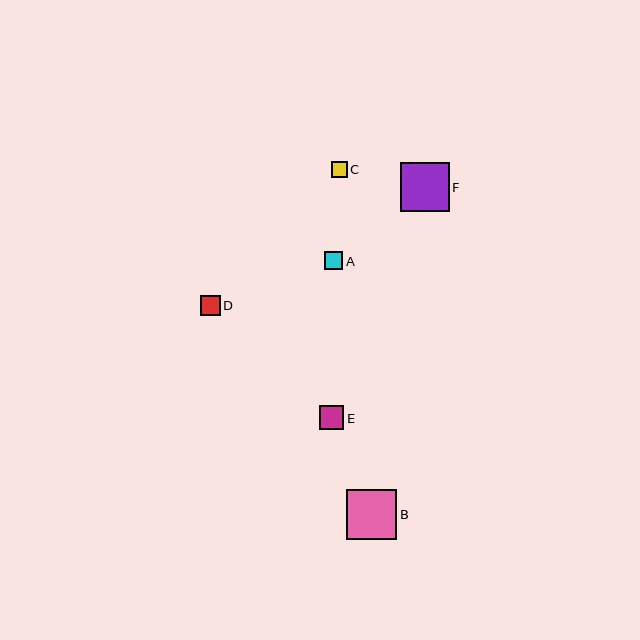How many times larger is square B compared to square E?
Square B is approximately 2.1 times the size of square E.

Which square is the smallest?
Square C is the smallest with a size of approximately 16 pixels.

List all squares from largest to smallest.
From largest to smallest: B, F, E, D, A, C.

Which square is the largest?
Square B is the largest with a size of approximately 50 pixels.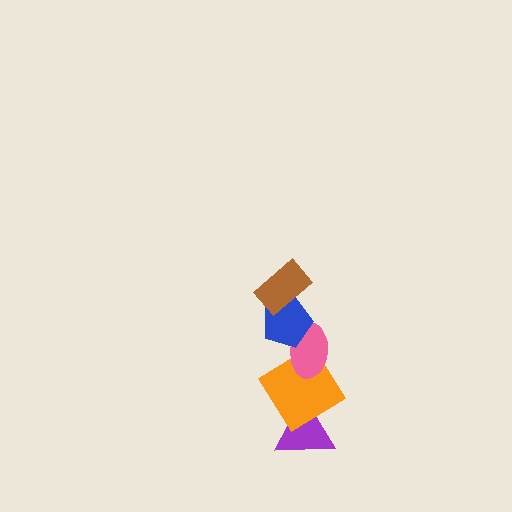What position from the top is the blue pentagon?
The blue pentagon is 2nd from the top.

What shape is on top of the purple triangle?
The orange diamond is on top of the purple triangle.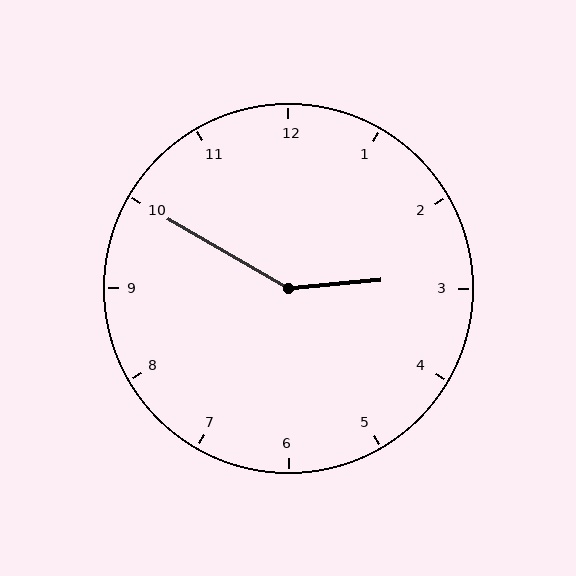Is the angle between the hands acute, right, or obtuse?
It is obtuse.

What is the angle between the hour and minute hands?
Approximately 145 degrees.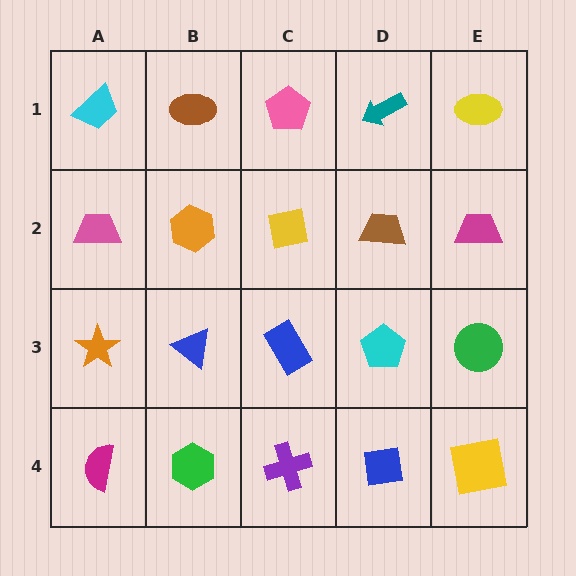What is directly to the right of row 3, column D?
A green circle.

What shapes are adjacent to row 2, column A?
A cyan trapezoid (row 1, column A), an orange star (row 3, column A), an orange hexagon (row 2, column B).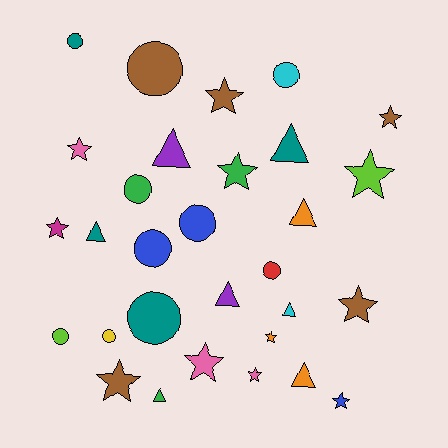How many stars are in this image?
There are 12 stars.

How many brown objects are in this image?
There are 5 brown objects.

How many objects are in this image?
There are 30 objects.